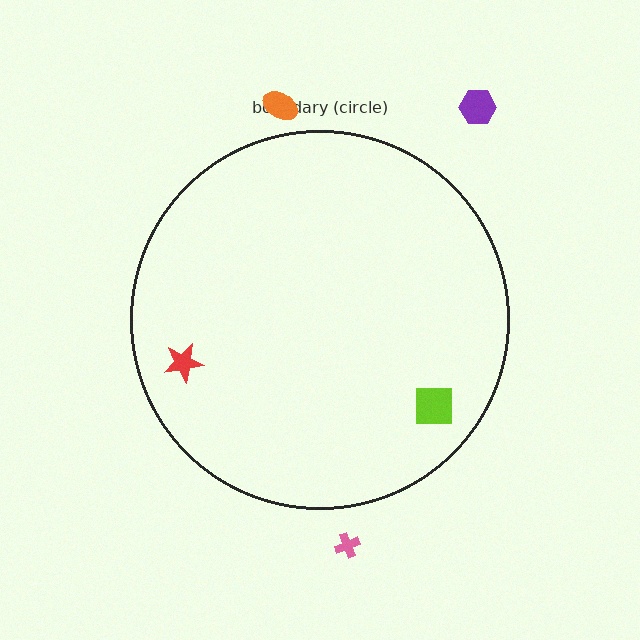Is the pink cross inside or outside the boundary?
Outside.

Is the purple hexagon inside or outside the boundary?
Outside.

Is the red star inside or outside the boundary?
Inside.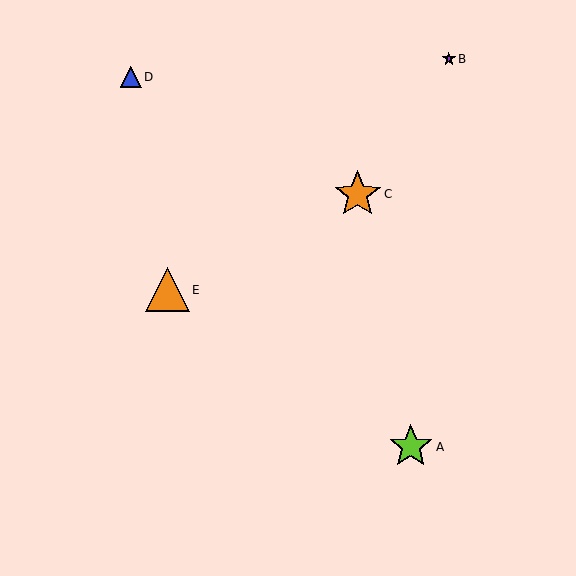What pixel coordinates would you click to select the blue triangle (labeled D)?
Click at (131, 77) to select the blue triangle D.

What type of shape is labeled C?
Shape C is an orange star.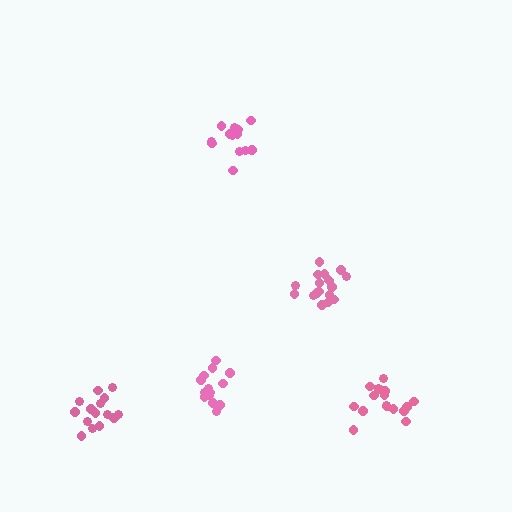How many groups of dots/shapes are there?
There are 5 groups.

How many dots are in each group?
Group 1: 18 dots, Group 2: 19 dots, Group 3: 14 dots, Group 4: 14 dots, Group 5: 15 dots (80 total).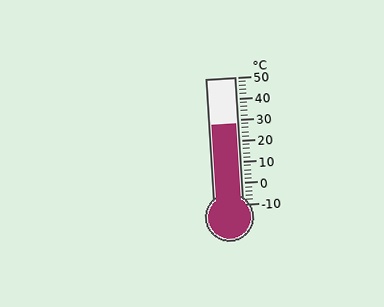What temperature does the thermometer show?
The thermometer shows approximately 28°C.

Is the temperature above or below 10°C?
The temperature is above 10°C.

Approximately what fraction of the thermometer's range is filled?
The thermometer is filled to approximately 65% of its range.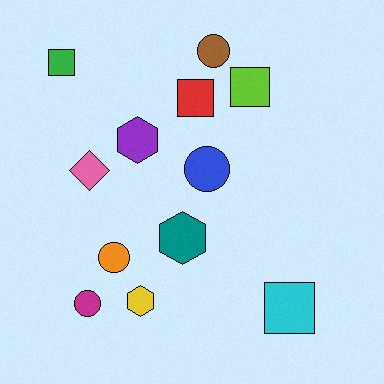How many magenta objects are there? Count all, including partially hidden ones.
There is 1 magenta object.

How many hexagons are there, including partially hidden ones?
There are 3 hexagons.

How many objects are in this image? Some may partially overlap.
There are 12 objects.